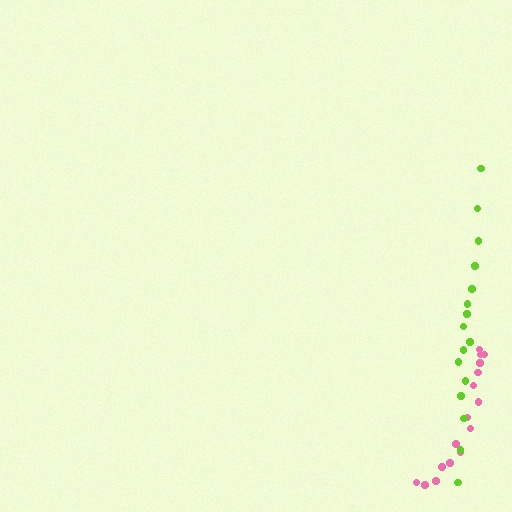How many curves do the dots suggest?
There are 2 distinct paths.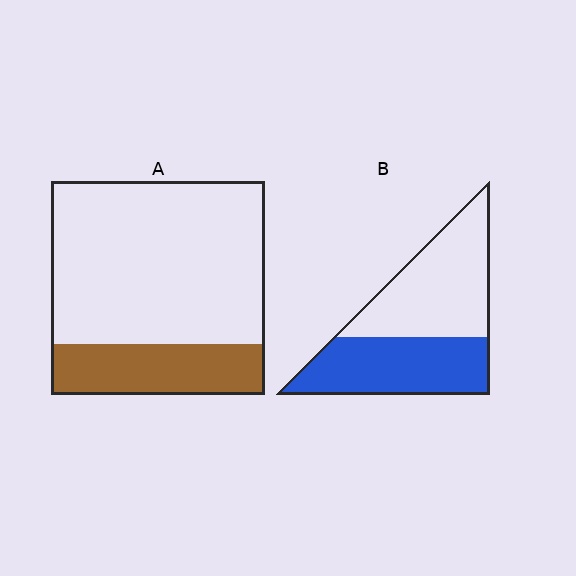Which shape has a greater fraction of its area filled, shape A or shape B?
Shape B.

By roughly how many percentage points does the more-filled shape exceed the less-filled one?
By roughly 25 percentage points (B over A).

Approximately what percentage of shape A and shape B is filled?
A is approximately 25% and B is approximately 45%.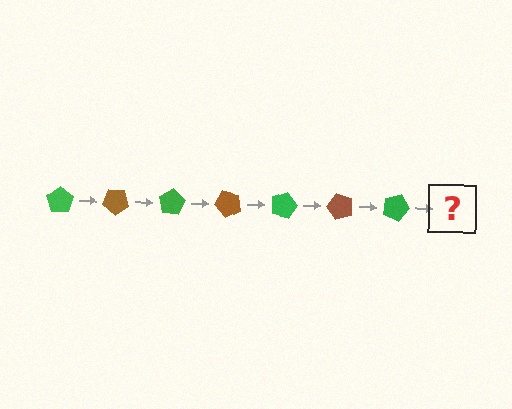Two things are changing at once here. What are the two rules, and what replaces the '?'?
The two rules are that it rotates 40 degrees each step and the color cycles through green and brown. The '?' should be a brown pentagon, rotated 280 degrees from the start.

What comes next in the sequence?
The next element should be a brown pentagon, rotated 280 degrees from the start.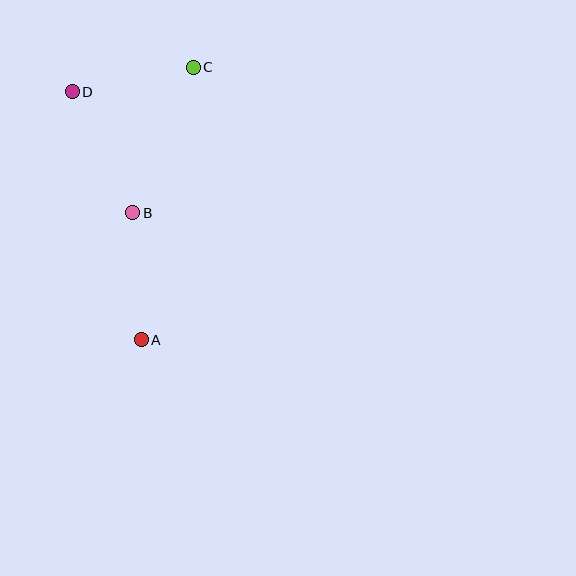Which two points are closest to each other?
Points C and D are closest to each other.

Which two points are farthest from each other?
Points A and C are farthest from each other.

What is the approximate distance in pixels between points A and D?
The distance between A and D is approximately 258 pixels.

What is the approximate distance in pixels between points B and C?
The distance between B and C is approximately 157 pixels.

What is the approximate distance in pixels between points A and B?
The distance between A and B is approximately 127 pixels.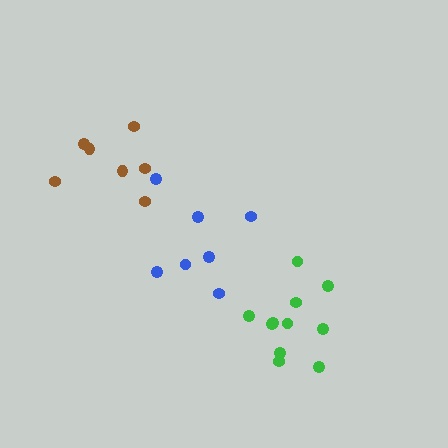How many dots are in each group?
Group 1: 7 dots, Group 2: 7 dots, Group 3: 11 dots (25 total).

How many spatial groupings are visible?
There are 3 spatial groupings.